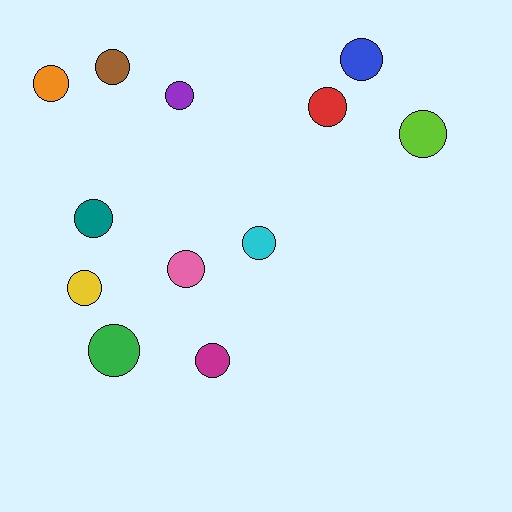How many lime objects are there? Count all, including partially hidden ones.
There is 1 lime object.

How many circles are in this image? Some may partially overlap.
There are 12 circles.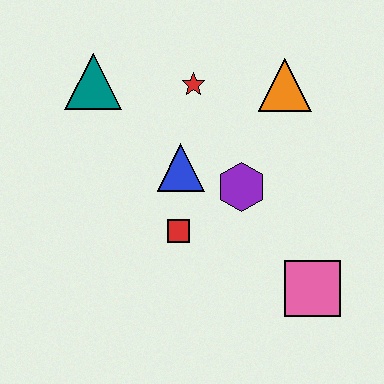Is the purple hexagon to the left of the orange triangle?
Yes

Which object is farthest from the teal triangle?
The pink square is farthest from the teal triangle.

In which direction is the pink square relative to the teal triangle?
The pink square is to the right of the teal triangle.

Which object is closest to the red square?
The blue triangle is closest to the red square.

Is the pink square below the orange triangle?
Yes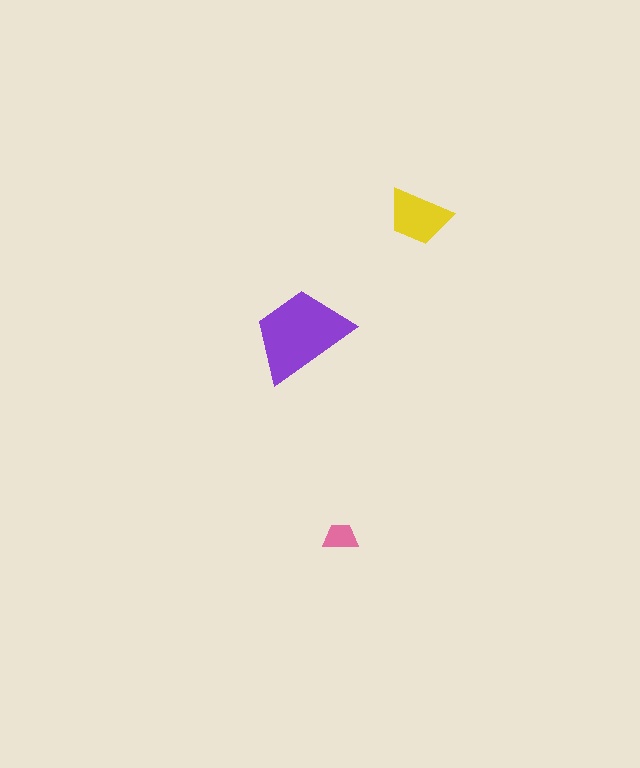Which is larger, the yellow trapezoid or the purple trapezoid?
The purple one.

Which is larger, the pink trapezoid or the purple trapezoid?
The purple one.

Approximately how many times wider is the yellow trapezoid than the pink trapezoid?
About 2 times wider.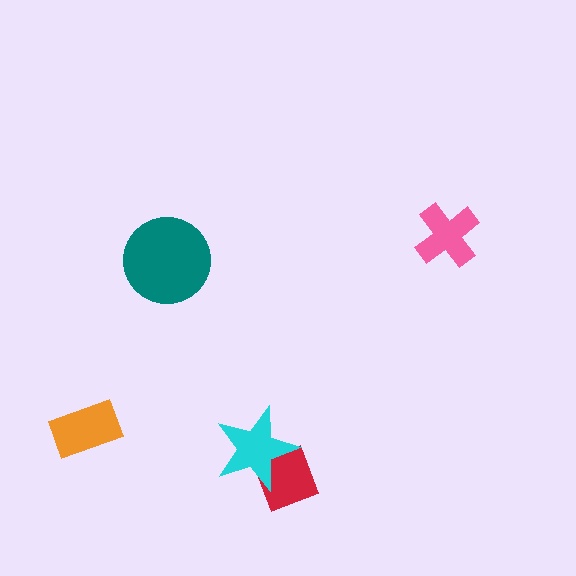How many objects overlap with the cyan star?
1 object overlaps with the cyan star.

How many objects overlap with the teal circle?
0 objects overlap with the teal circle.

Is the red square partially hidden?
Yes, it is partially covered by another shape.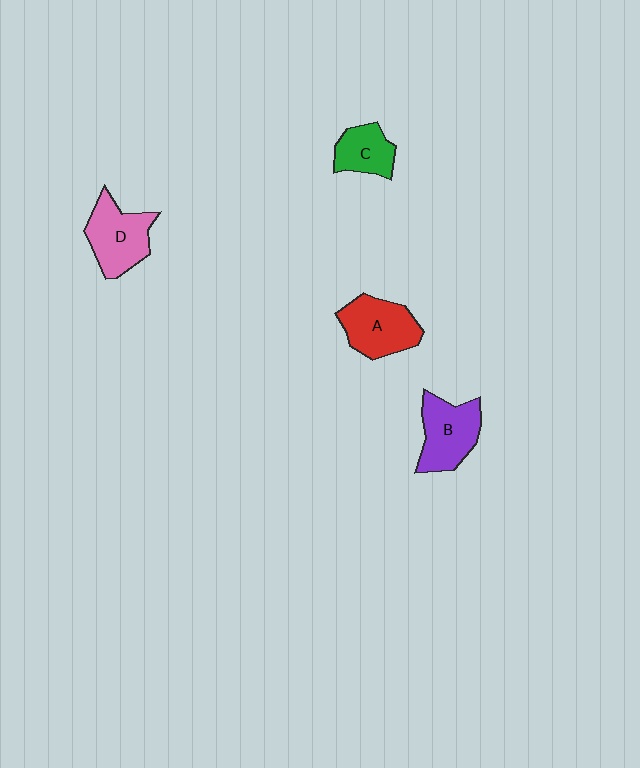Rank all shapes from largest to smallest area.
From largest to smallest: A (red), D (pink), B (purple), C (green).